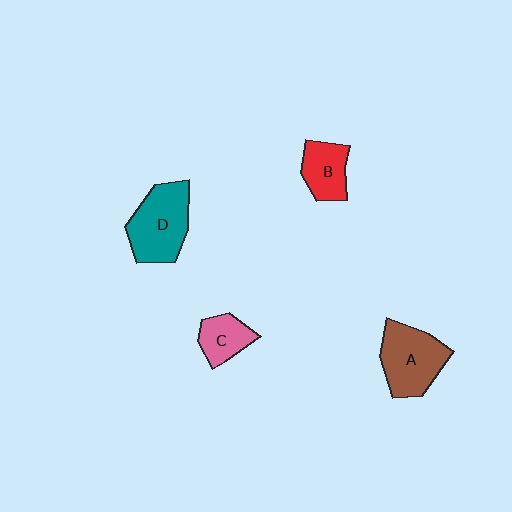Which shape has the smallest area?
Shape C (pink).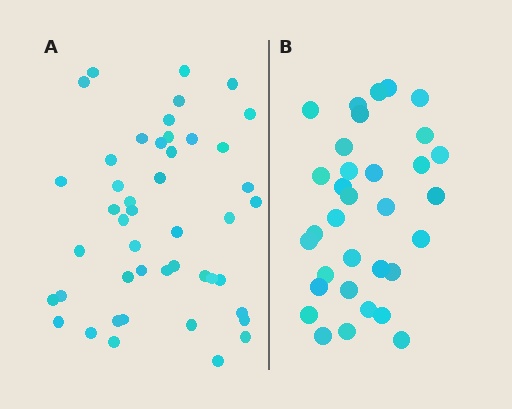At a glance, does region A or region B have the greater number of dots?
Region A (the left region) has more dots.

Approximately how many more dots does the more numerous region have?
Region A has approximately 15 more dots than region B.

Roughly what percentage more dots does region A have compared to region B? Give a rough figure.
About 40% more.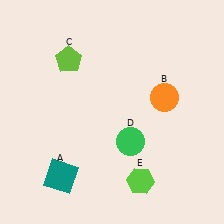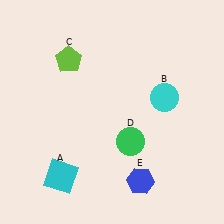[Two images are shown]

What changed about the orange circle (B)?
In Image 1, B is orange. In Image 2, it changed to cyan.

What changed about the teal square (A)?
In Image 1, A is teal. In Image 2, it changed to cyan.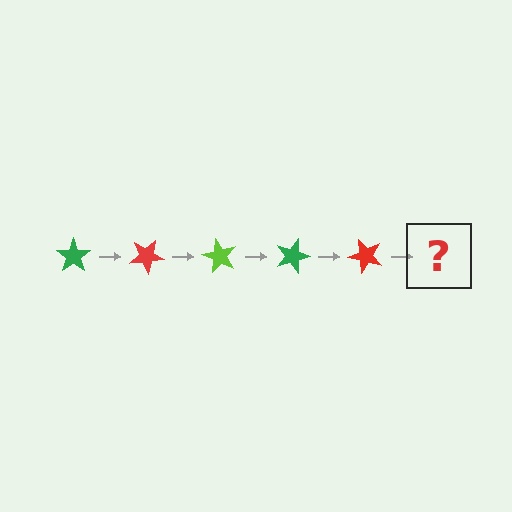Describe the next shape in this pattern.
It should be a lime star, rotated 150 degrees from the start.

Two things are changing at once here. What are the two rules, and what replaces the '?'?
The two rules are that it rotates 30 degrees each step and the color cycles through green, red, and lime. The '?' should be a lime star, rotated 150 degrees from the start.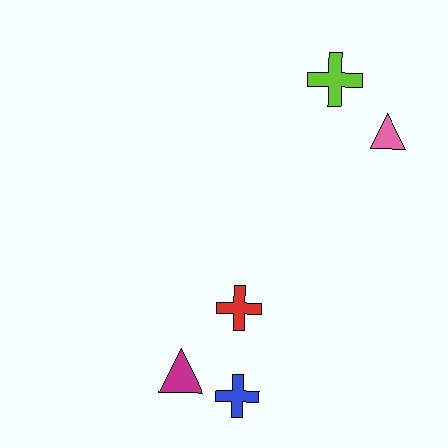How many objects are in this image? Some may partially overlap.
There are 5 objects.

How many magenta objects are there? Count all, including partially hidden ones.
There is 1 magenta object.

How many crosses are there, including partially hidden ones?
There are 3 crosses.